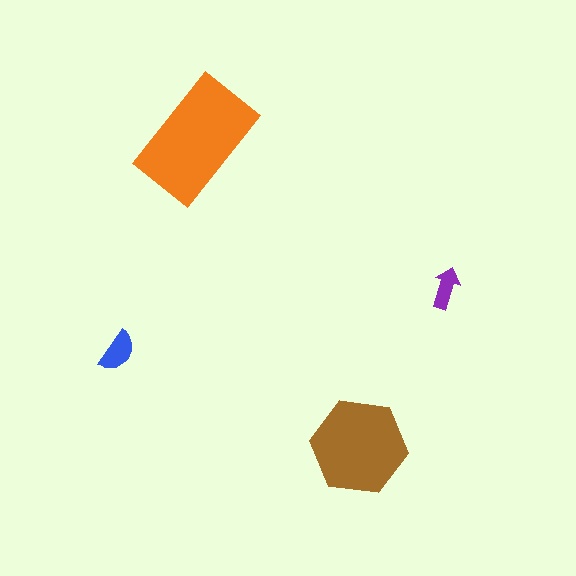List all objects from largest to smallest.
The orange rectangle, the brown hexagon, the blue semicircle, the purple arrow.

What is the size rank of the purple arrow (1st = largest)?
4th.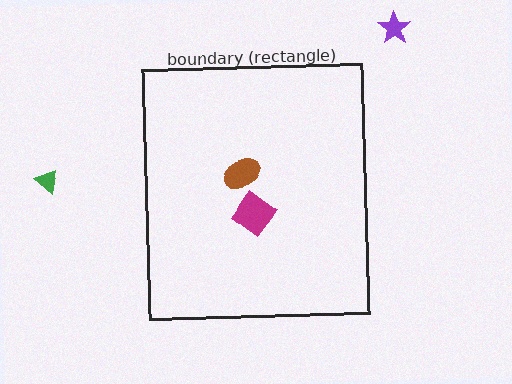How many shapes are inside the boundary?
2 inside, 2 outside.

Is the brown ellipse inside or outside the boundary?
Inside.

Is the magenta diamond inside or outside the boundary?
Inside.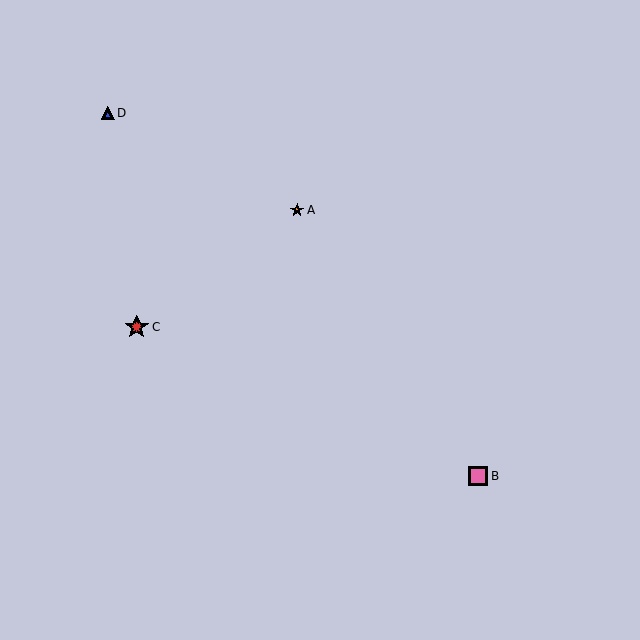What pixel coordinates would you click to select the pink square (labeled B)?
Click at (478, 476) to select the pink square B.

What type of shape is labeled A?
Shape A is an orange star.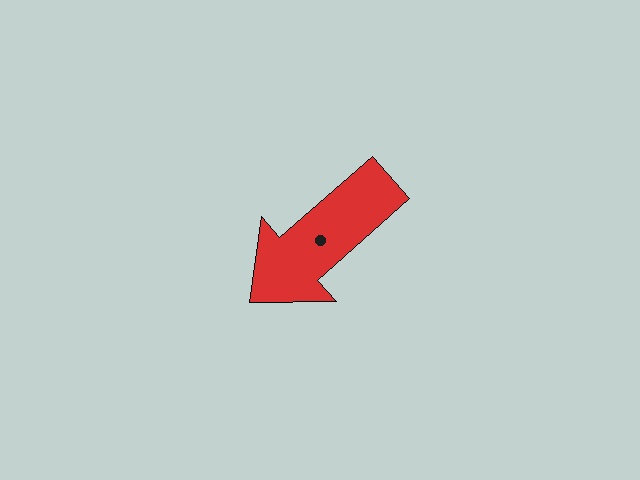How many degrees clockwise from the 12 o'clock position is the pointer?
Approximately 228 degrees.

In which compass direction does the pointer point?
Southwest.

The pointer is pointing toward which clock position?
Roughly 8 o'clock.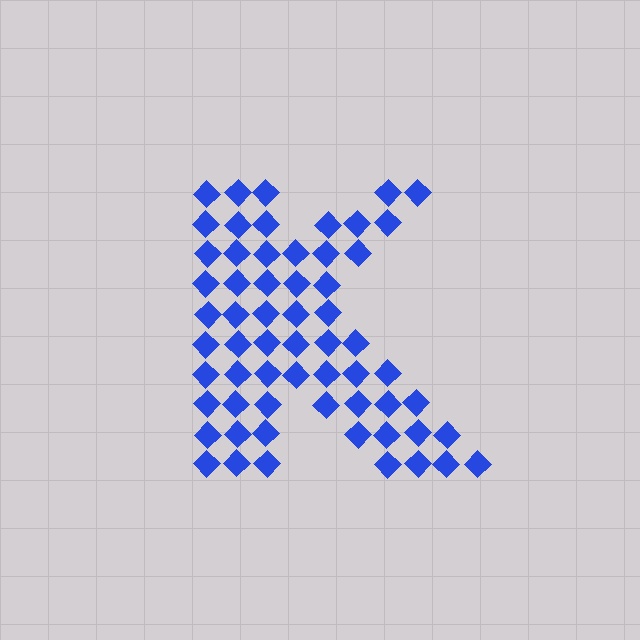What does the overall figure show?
The overall figure shows the letter K.